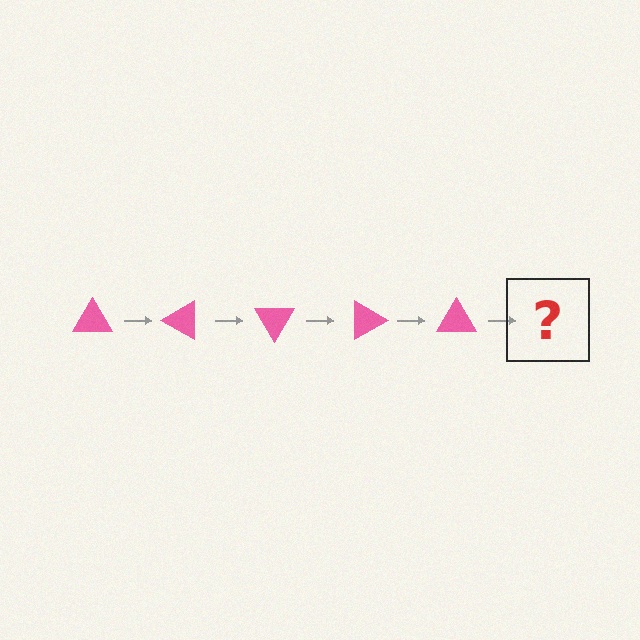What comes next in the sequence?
The next element should be a pink triangle rotated 150 degrees.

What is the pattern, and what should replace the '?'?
The pattern is that the triangle rotates 30 degrees each step. The '?' should be a pink triangle rotated 150 degrees.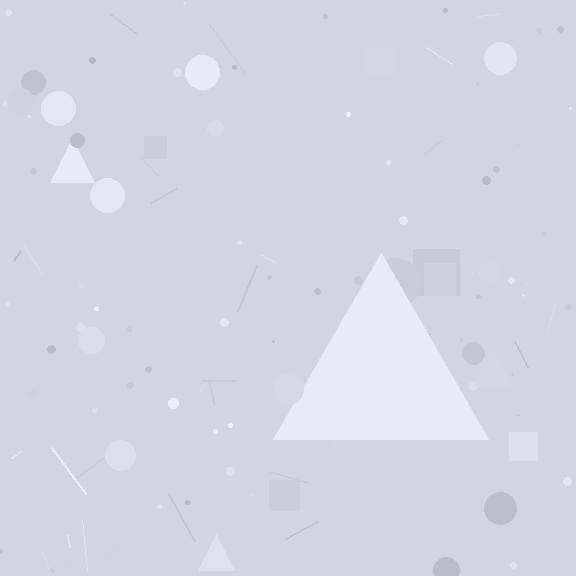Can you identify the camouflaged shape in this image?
The camouflaged shape is a triangle.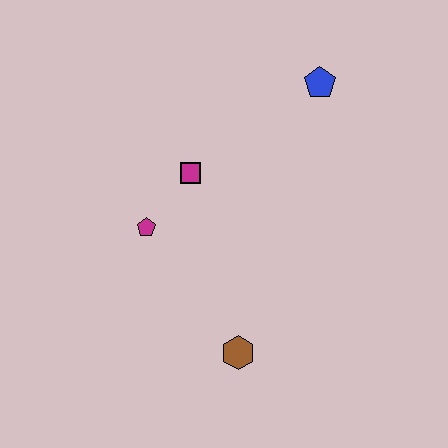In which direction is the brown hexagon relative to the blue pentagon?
The brown hexagon is below the blue pentagon.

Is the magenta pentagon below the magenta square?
Yes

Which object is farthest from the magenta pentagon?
The blue pentagon is farthest from the magenta pentagon.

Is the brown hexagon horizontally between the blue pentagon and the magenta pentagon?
Yes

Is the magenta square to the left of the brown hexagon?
Yes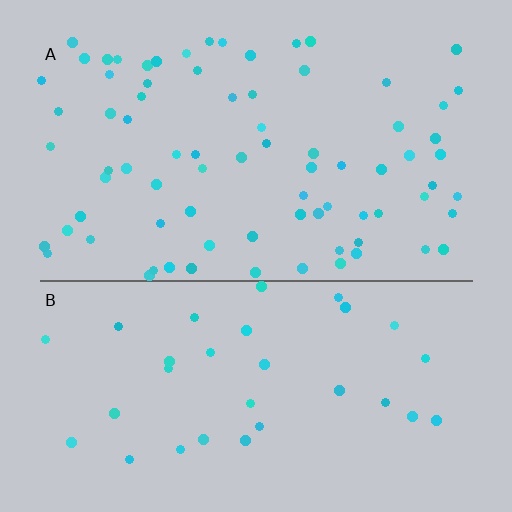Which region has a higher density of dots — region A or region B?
A (the top).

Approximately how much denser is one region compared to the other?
Approximately 2.4× — region A over region B.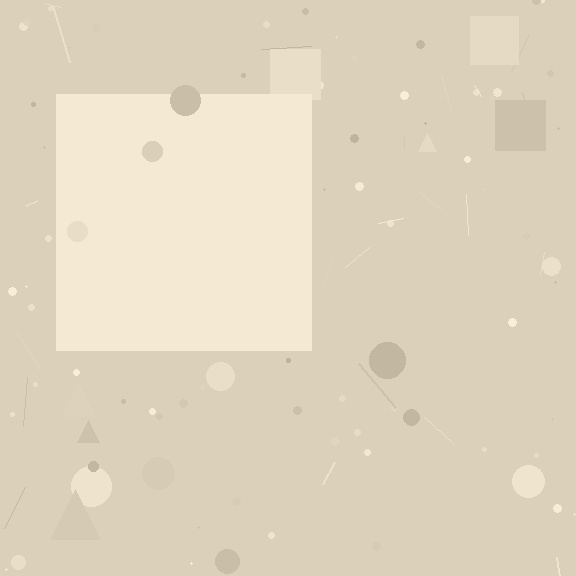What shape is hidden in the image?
A square is hidden in the image.